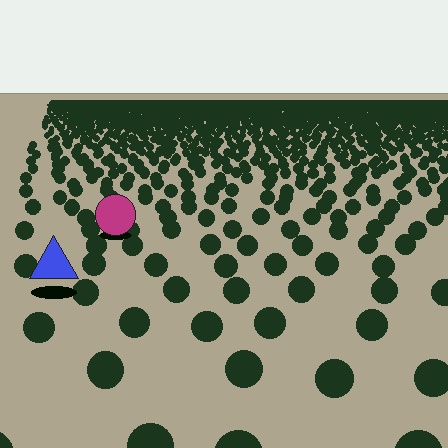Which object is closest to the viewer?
The blue triangle is closest. The texture marks near it are larger and more spread out.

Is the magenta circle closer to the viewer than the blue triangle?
No. The blue triangle is closer — you can tell from the texture gradient: the ground texture is coarser near it.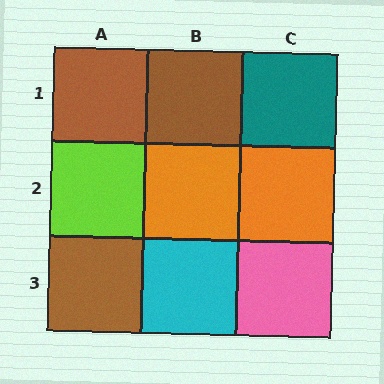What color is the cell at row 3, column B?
Cyan.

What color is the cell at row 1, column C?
Teal.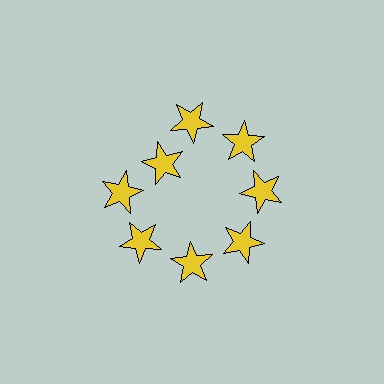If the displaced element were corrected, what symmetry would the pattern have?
It would have 8-fold rotational symmetry — the pattern would map onto itself every 45 degrees.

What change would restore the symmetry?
The symmetry would be restored by moving it outward, back onto the ring so that all 8 stars sit at equal angles and equal distance from the center.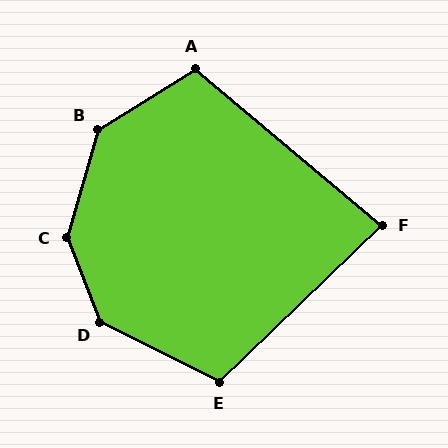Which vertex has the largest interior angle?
C, at approximately 142 degrees.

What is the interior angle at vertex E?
Approximately 110 degrees (obtuse).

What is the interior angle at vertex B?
Approximately 138 degrees (obtuse).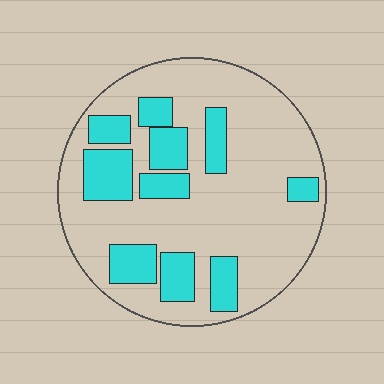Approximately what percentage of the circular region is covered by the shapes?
Approximately 25%.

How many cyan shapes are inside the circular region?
10.